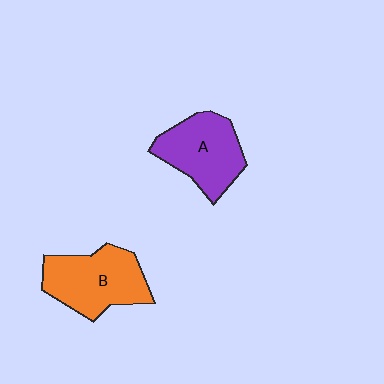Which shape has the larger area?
Shape B (orange).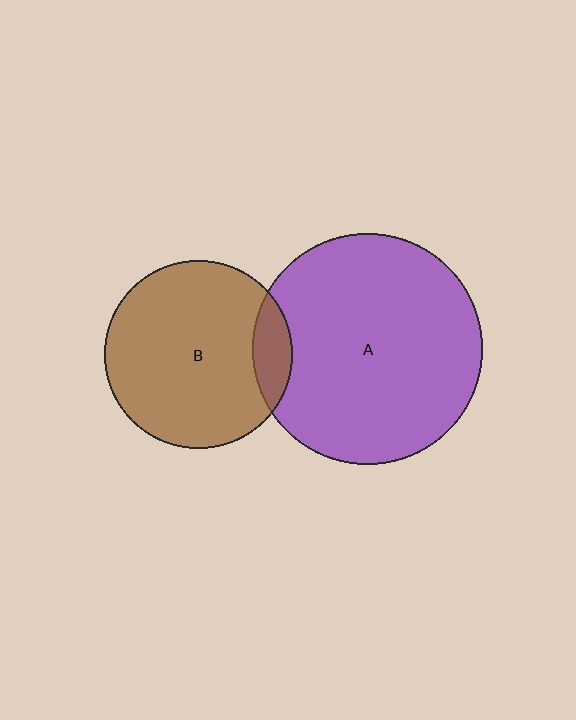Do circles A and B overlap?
Yes.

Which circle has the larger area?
Circle A (purple).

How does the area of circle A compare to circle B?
Approximately 1.5 times.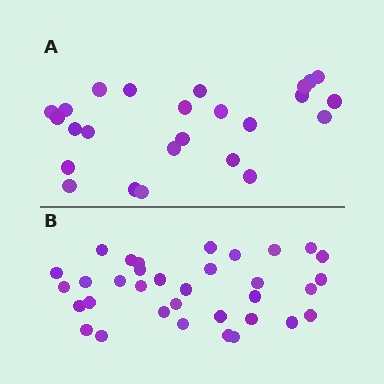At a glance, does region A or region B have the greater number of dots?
Region B (the bottom region) has more dots.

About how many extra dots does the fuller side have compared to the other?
Region B has roughly 8 or so more dots than region A.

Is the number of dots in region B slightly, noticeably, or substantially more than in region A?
Region B has noticeably more, but not dramatically so. The ratio is roughly 1.4 to 1.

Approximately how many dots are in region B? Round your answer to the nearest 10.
About 30 dots. (The exact count is 34, which rounds to 30.)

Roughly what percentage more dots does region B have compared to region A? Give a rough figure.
About 35% more.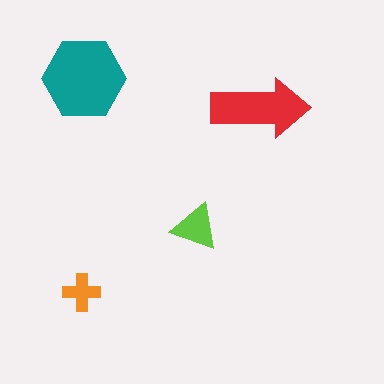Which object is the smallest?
The orange cross.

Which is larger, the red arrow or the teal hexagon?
The teal hexagon.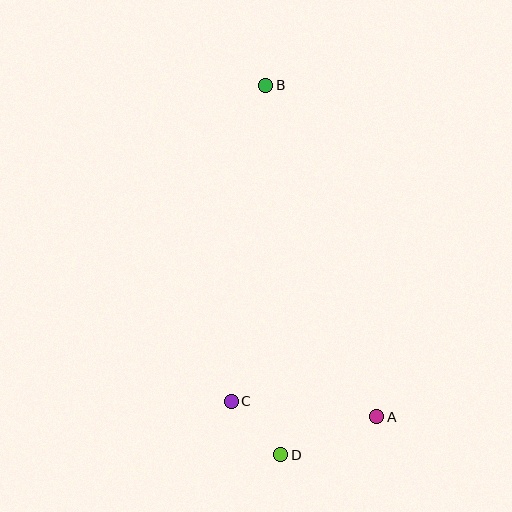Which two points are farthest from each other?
Points B and D are farthest from each other.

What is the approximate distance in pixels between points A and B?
The distance between A and B is approximately 350 pixels.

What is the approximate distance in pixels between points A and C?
The distance between A and C is approximately 146 pixels.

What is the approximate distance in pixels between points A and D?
The distance between A and D is approximately 104 pixels.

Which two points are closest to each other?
Points C and D are closest to each other.